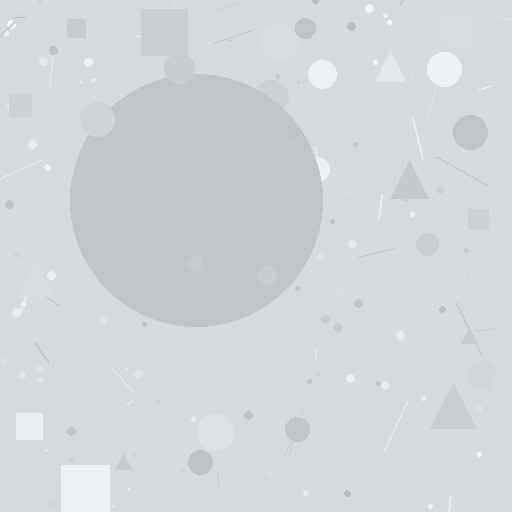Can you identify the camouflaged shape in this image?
The camouflaged shape is a circle.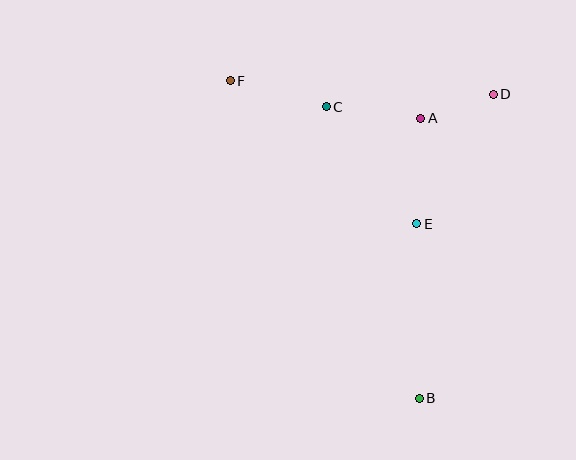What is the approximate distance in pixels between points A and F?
The distance between A and F is approximately 194 pixels.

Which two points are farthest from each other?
Points B and F are farthest from each other.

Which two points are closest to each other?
Points A and D are closest to each other.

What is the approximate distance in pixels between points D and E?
The distance between D and E is approximately 151 pixels.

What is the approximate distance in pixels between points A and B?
The distance between A and B is approximately 280 pixels.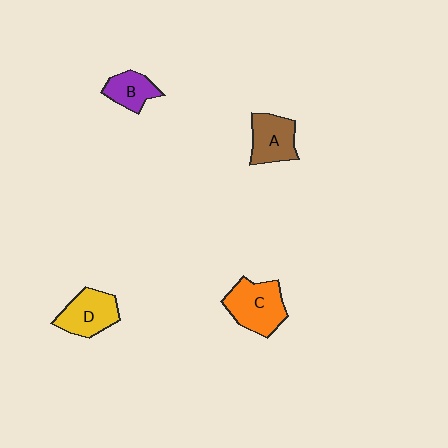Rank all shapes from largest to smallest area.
From largest to smallest: C (orange), D (yellow), A (brown), B (purple).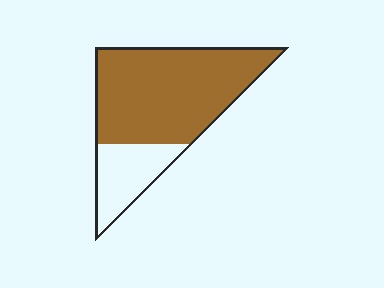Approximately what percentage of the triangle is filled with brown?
Approximately 75%.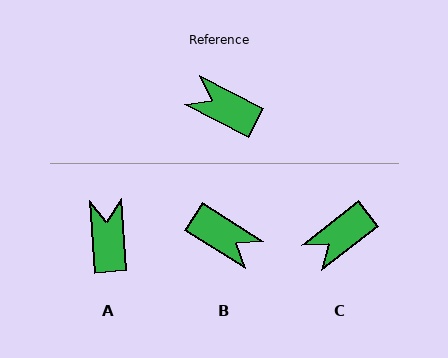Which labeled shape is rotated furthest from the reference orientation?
B, about 175 degrees away.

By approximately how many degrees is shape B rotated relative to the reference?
Approximately 175 degrees counter-clockwise.